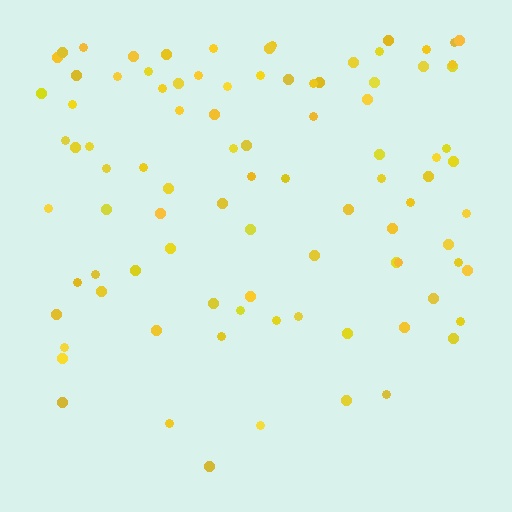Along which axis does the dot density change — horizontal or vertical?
Vertical.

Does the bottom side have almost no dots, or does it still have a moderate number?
Still a moderate number, just noticeably fewer than the top.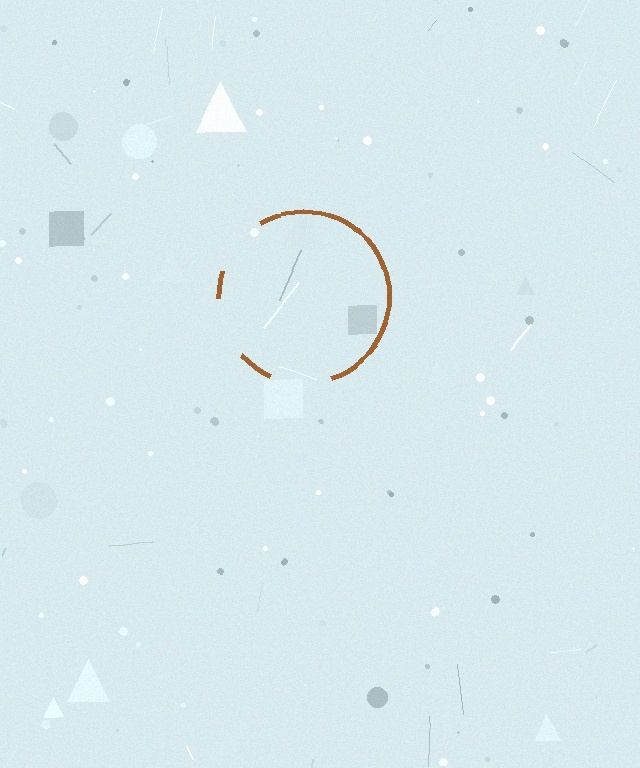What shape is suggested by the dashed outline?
The dashed outline suggests a circle.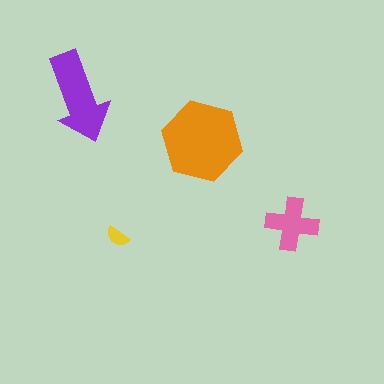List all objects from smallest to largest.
The yellow semicircle, the pink cross, the purple arrow, the orange hexagon.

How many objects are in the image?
There are 4 objects in the image.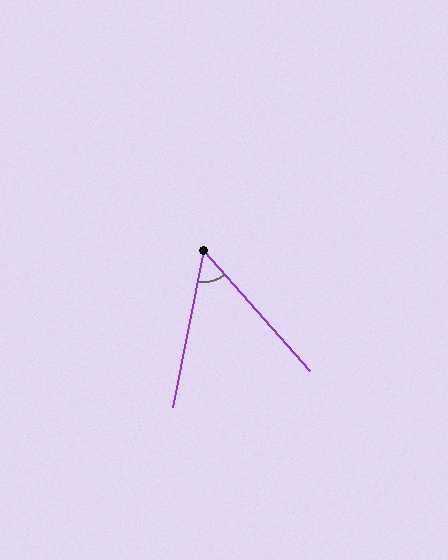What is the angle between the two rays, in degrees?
Approximately 53 degrees.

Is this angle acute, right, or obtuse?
It is acute.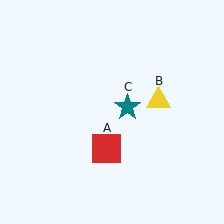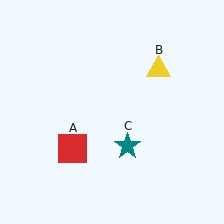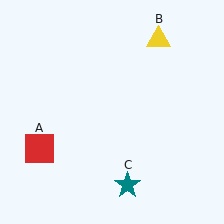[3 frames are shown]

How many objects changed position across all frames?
3 objects changed position: red square (object A), yellow triangle (object B), teal star (object C).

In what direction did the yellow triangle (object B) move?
The yellow triangle (object B) moved up.